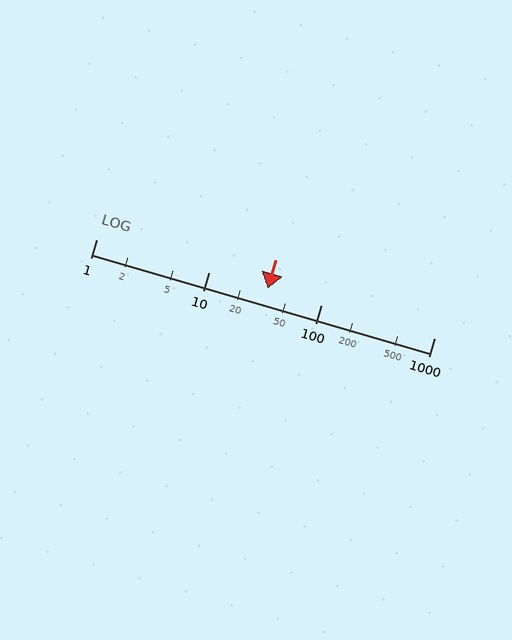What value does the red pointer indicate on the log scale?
The pointer indicates approximately 33.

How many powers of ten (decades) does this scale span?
The scale spans 3 decades, from 1 to 1000.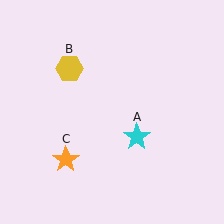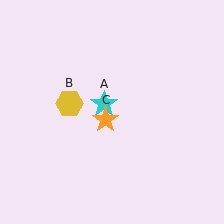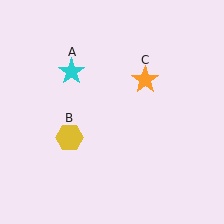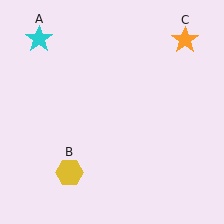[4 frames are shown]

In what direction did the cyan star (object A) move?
The cyan star (object A) moved up and to the left.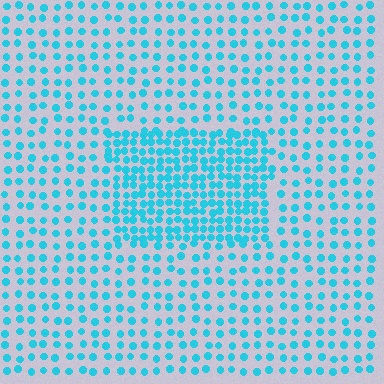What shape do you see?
I see a rectangle.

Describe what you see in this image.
The image contains small cyan elements arranged at two different densities. A rectangle-shaped region is visible where the elements are more densely packed than the surrounding area.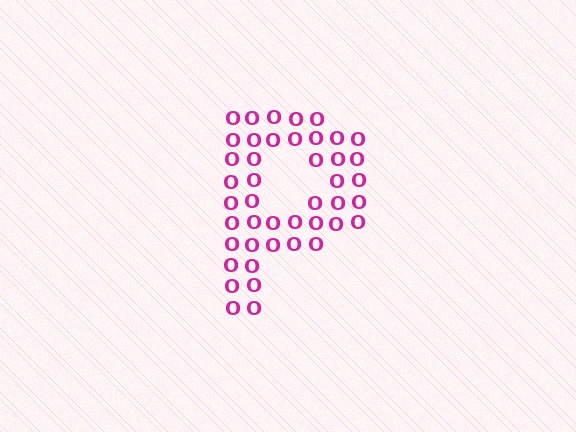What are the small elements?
The small elements are letter O's.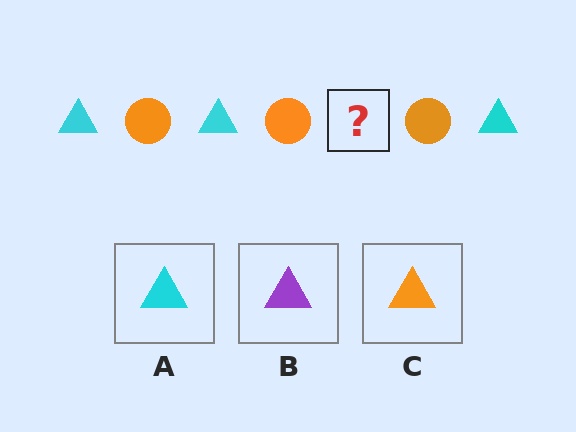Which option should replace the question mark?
Option A.